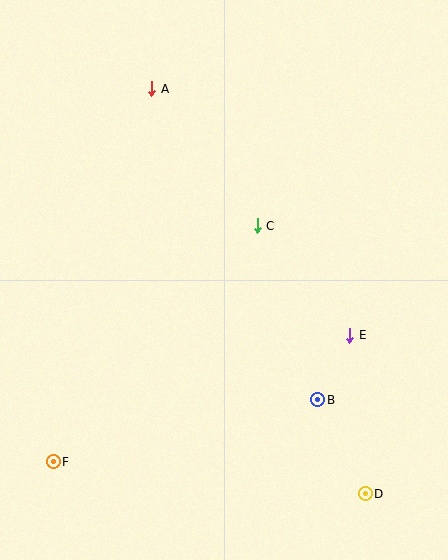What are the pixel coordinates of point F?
Point F is at (53, 462).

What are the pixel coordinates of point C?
Point C is at (257, 226).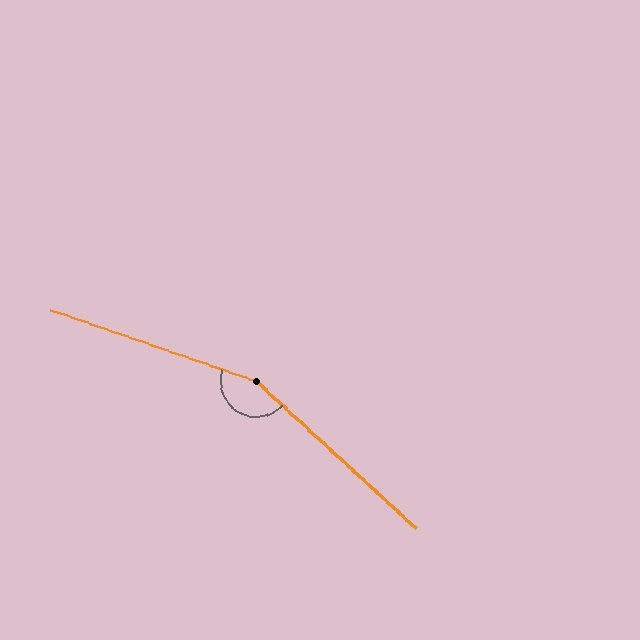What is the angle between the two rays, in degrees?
Approximately 156 degrees.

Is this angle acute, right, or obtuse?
It is obtuse.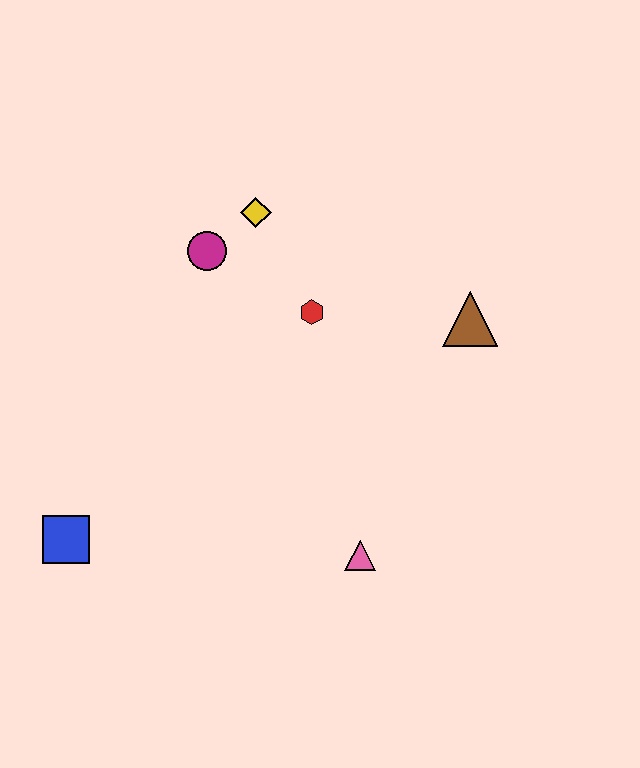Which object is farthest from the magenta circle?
The pink triangle is farthest from the magenta circle.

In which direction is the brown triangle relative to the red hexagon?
The brown triangle is to the right of the red hexagon.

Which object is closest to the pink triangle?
The red hexagon is closest to the pink triangle.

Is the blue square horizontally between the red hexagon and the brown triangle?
No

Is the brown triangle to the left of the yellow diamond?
No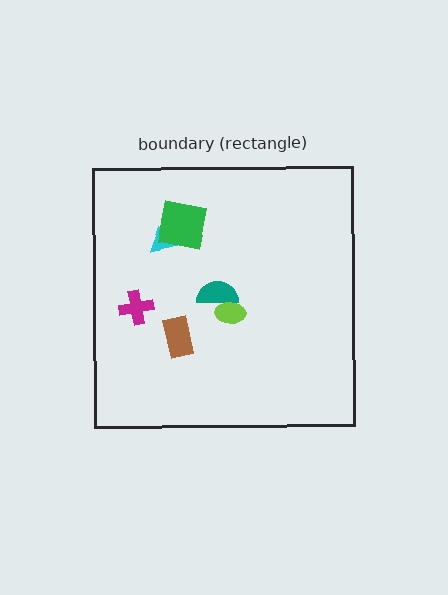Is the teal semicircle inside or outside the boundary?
Inside.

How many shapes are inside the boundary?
6 inside, 0 outside.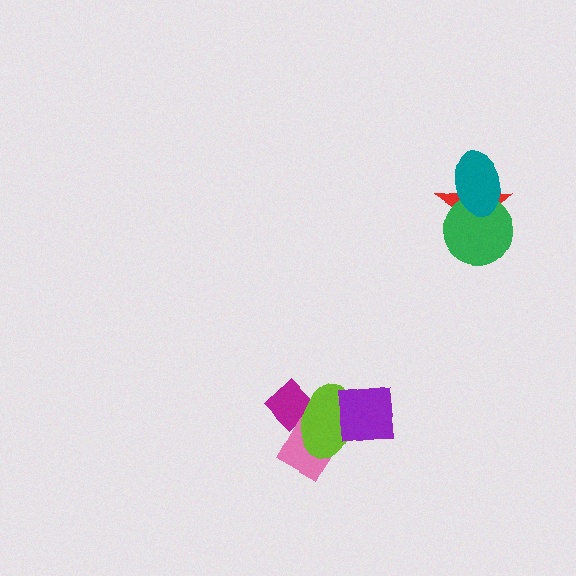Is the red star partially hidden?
Yes, it is partially covered by another shape.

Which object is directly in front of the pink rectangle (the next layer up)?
The lime ellipse is directly in front of the pink rectangle.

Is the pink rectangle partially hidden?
Yes, it is partially covered by another shape.